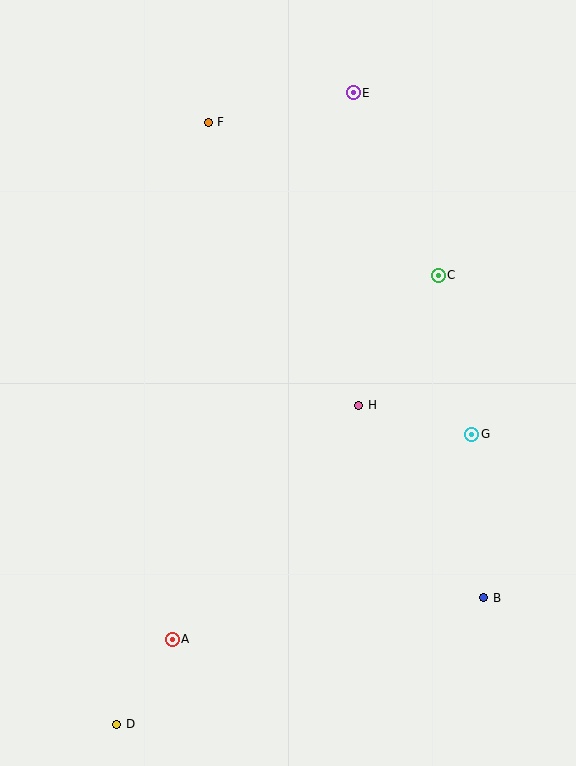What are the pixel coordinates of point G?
Point G is at (472, 434).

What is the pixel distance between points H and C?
The distance between H and C is 152 pixels.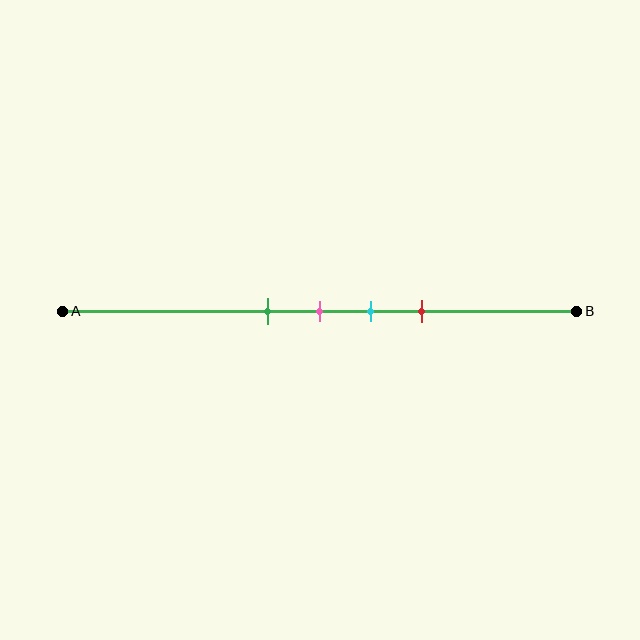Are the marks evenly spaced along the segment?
Yes, the marks are approximately evenly spaced.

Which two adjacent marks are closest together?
The green and pink marks are the closest adjacent pair.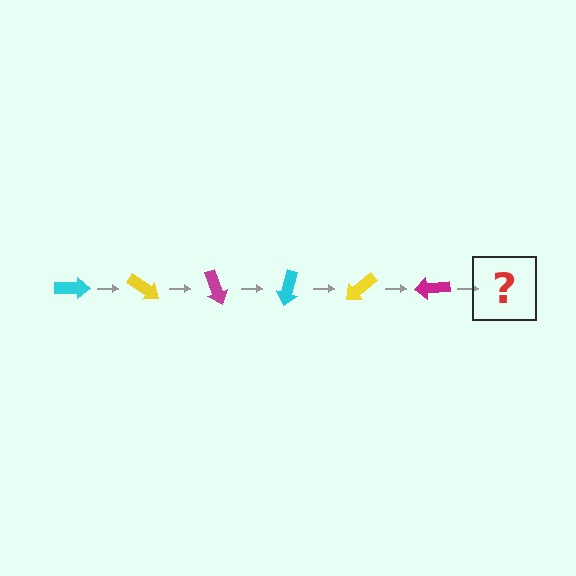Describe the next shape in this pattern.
It should be a cyan arrow, rotated 210 degrees from the start.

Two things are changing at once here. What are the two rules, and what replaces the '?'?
The two rules are that it rotates 35 degrees each step and the color cycles through cyan, yellow, and magenta. The '?' should be a cyan arrow, rotated 210 degrees from the start.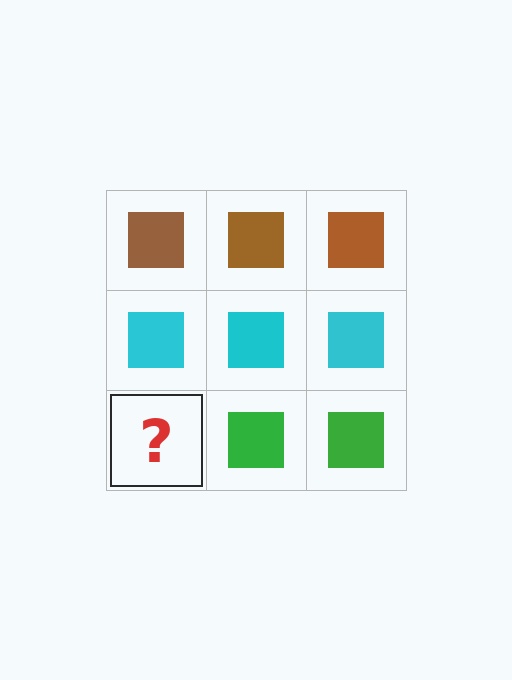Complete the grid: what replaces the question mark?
The question mark should be replaced with a green square.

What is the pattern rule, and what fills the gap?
The rule is that each row has a consistent color. The gap should be filled with a green square.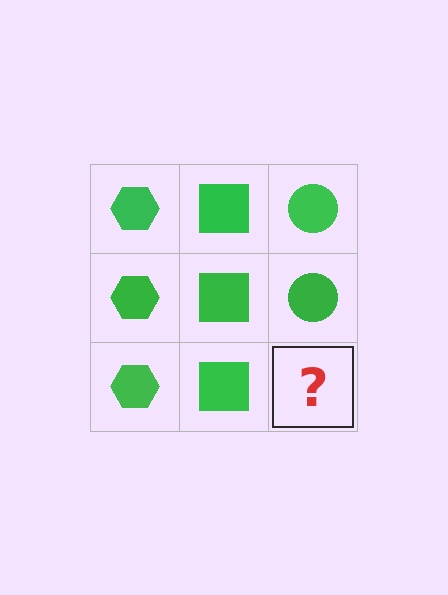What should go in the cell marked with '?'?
The missing cell should contain a green circle.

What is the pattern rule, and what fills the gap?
The rule is that each column has a consistent shape. The gap should be filled with a green circle.